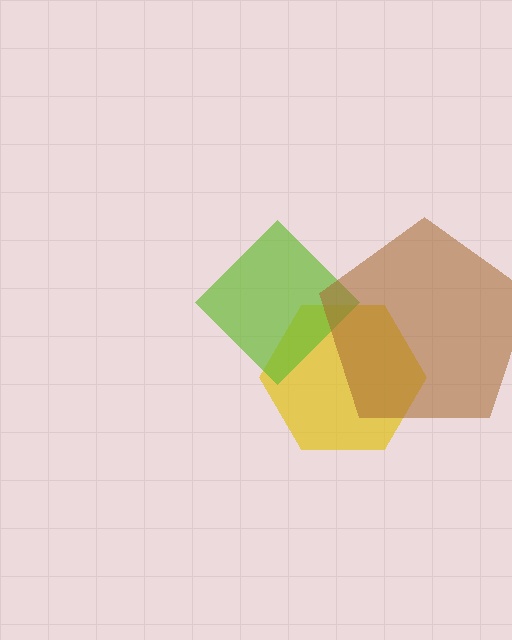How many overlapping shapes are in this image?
There are 3 overlapping shapes in the image.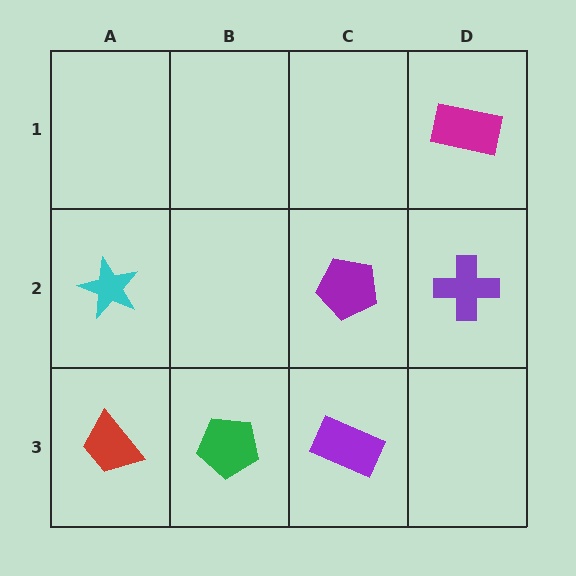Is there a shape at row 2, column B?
No, that cell is empty.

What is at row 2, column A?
A cyan star.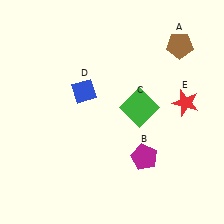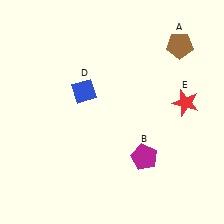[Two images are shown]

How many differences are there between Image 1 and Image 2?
There is 1 difference between the two images.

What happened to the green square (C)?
The green square (C) was removed in Image 2. It was in the top-right area of Image 1.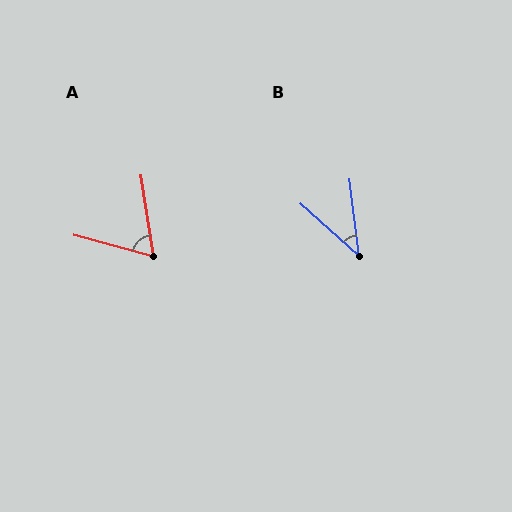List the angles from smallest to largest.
B (41°), A (66°).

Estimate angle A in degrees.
Approximately 66 degrees.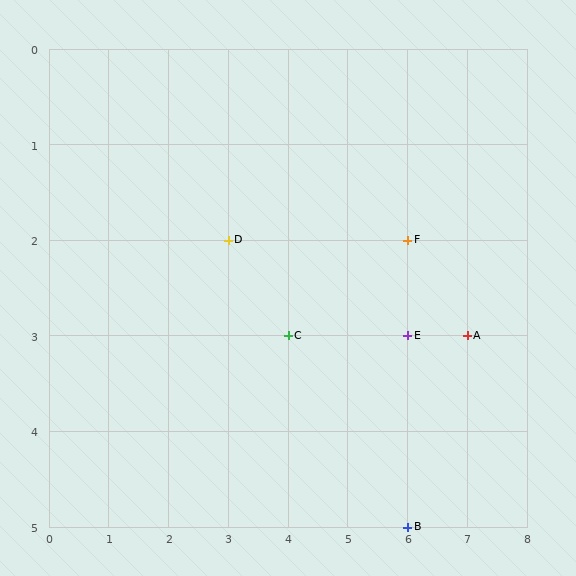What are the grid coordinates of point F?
Point F is at grid coordinates (6, 2).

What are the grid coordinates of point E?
Point E is at grid coordinates (6, 3).